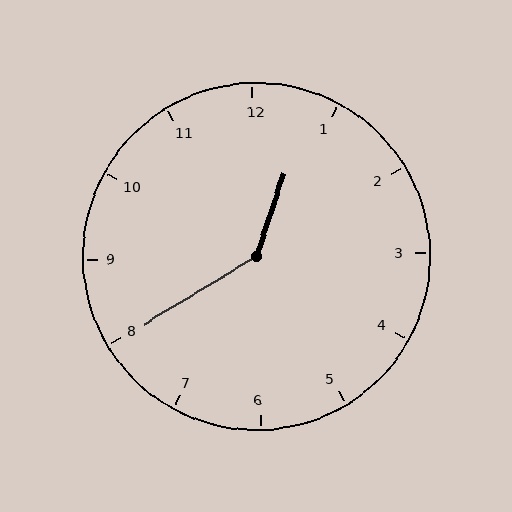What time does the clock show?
12:40.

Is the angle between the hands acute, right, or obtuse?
It is obtuse.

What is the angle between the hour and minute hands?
Approximately 140 degrees.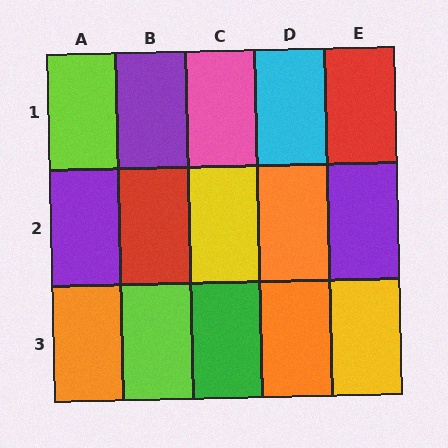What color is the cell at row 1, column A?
Lime.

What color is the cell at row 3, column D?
Orange.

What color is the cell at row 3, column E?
Yellow.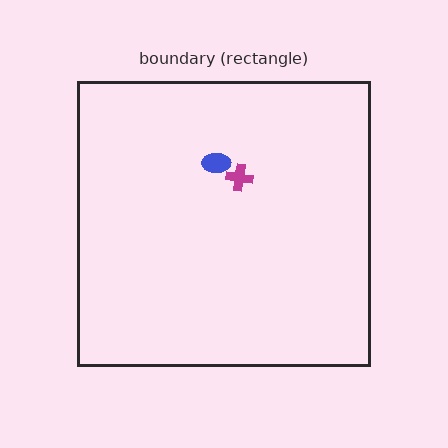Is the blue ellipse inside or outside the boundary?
Inside.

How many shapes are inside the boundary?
2 inside, 0 outside.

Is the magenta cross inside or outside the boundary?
Inside.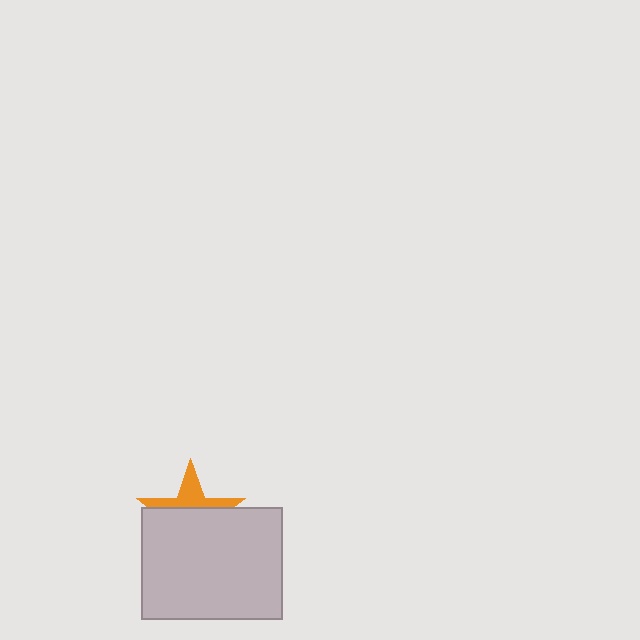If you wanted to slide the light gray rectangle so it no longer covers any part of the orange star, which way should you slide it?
Slide it down — that is the most direct way to separate the two shapes.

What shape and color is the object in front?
The object in front is a light gray rectangle.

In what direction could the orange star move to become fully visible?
The orange star could move up. That would shift it out from behind the light gray rectangle entirely.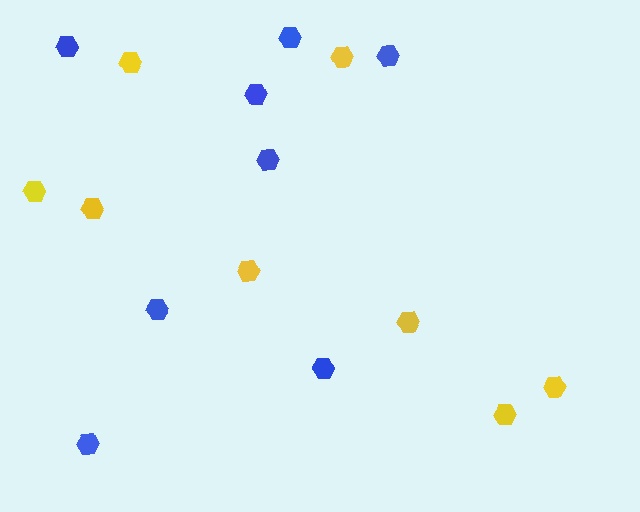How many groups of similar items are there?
There are 2 groups: one group of yellow hexagons (8) and one group of blue hexagons (8).